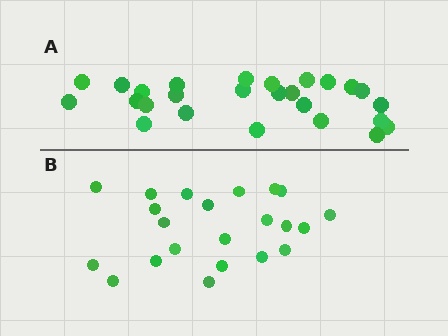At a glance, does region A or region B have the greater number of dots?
Region A (the top region) has more dots.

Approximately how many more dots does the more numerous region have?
Region A has about 4 more dots than region B.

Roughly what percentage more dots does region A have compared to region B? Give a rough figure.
About 20% more.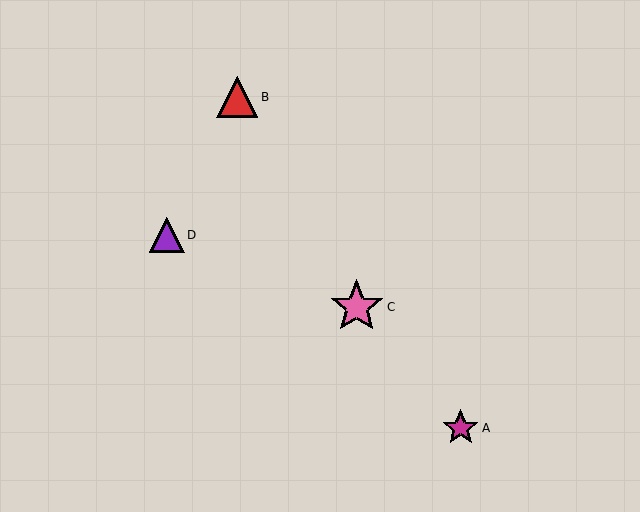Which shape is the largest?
The pink star (labeled C) is the largest.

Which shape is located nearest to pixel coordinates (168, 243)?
The purple triangle (labeled D) at (167, 235) is nearest to that location.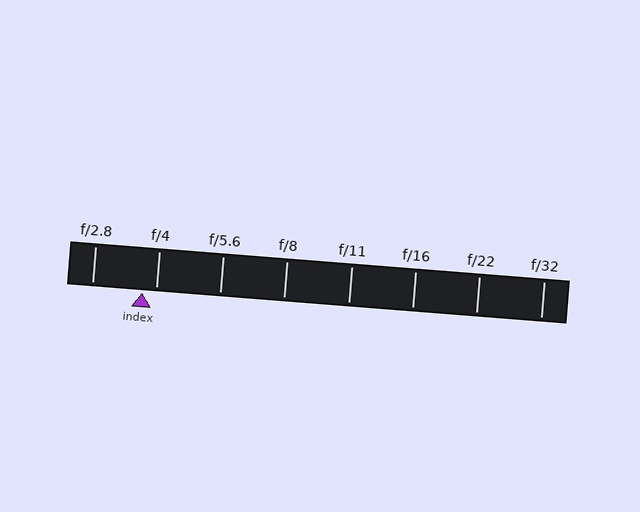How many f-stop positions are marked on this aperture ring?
There are 8 f-stop positions marked.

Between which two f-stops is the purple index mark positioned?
The index mark is between f/2.8 and f/4.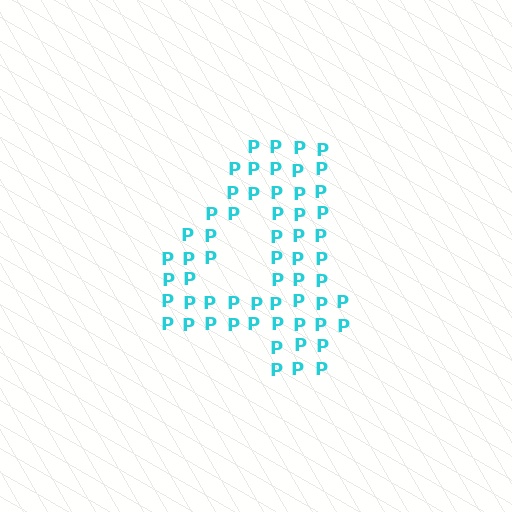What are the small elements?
The small elements are letter P's.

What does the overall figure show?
The overall figure shows the digit 4.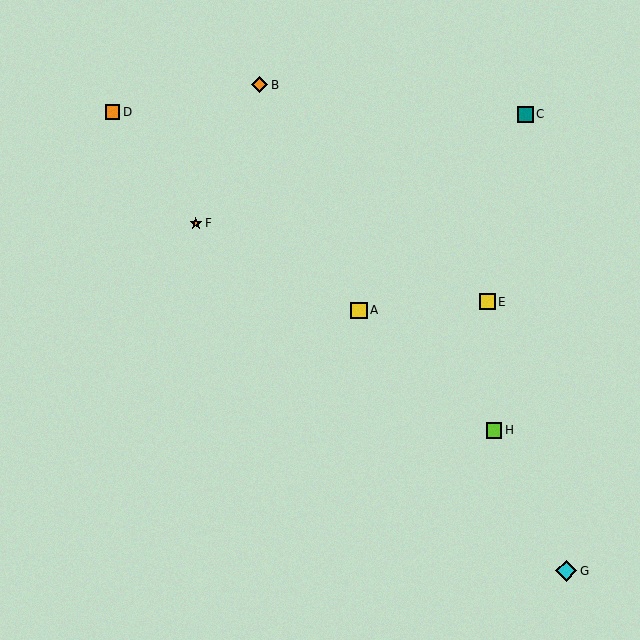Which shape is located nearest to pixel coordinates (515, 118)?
The teal square (labeled C) at (525, 114) is nearest to that location.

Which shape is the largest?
The cyan diamond (labeled G) is the largest.